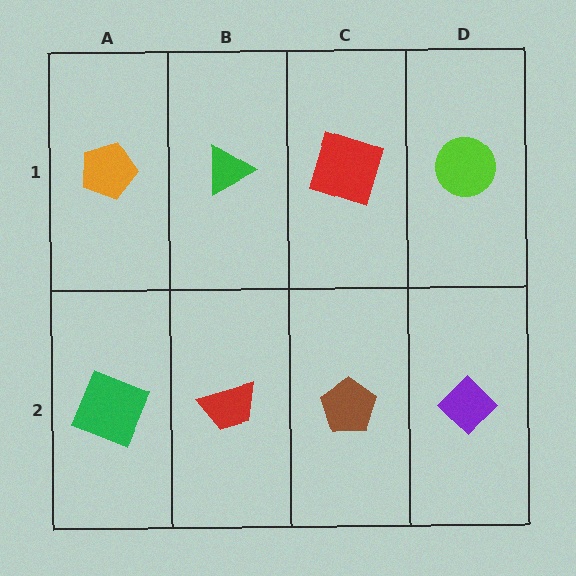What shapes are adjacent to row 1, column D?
A purple diamond (row 2, column D), a red square (row 1, column C).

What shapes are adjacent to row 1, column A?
A green square (row 2, column A), a green triangle (row 1, column B).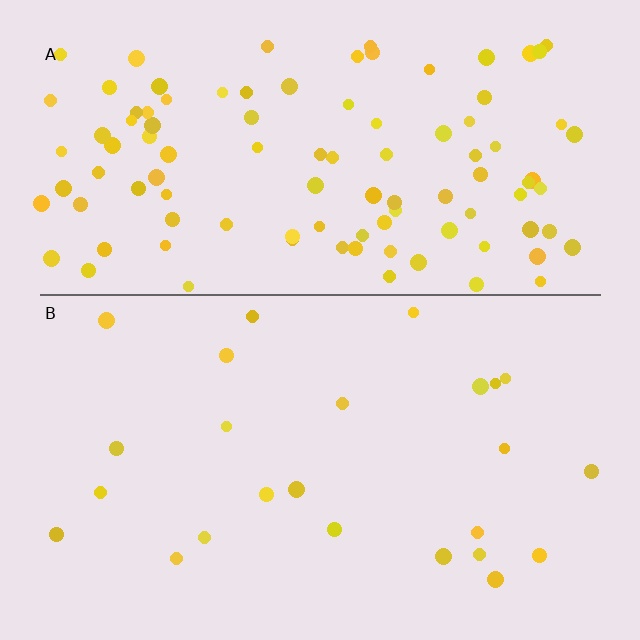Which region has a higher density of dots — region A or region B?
A (the top).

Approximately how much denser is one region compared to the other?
Approximately 4.2× — region A over region B.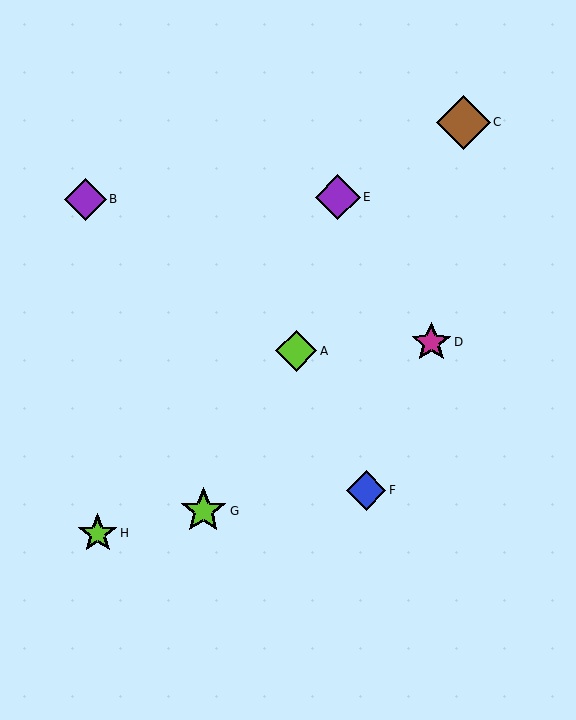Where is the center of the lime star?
The center of the lime star is at (203, 511).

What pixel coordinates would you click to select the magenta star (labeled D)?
Click at (431, 342) to select the magenta star D.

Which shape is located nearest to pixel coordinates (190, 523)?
The lime star (labeled G) at (203, 511) is nearest to that location.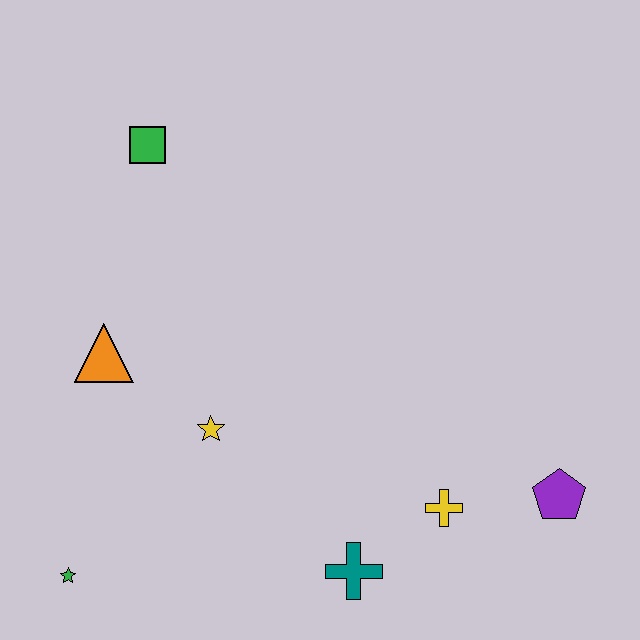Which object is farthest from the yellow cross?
The green square is farthest from the yellow cross.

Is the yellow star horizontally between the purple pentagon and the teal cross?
No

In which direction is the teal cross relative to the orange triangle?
The teal cross is to the right of the orange triangle.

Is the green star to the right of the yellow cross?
No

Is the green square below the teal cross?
No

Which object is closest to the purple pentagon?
The yellow cross is closest to the purple pentagon.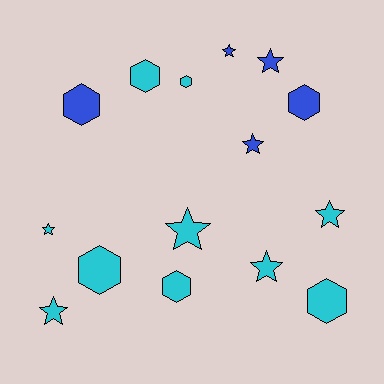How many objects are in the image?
There are 15 objects.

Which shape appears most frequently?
Star, with 8 objects.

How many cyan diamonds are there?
There are no cyan diamonds.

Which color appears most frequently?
Cyan, with 10 objects.